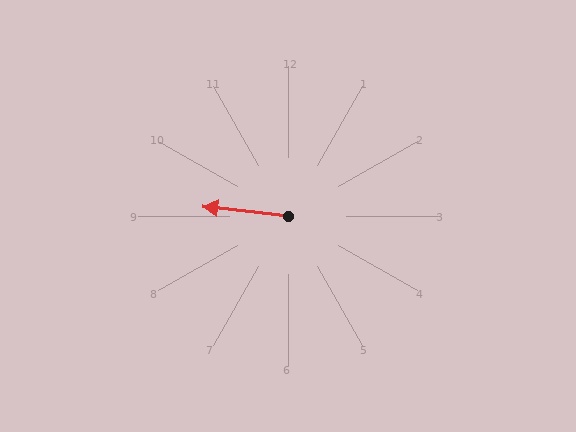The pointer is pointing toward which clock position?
Roughly 9 o'clock.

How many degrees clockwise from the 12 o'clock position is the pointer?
Approximately 276 degrees.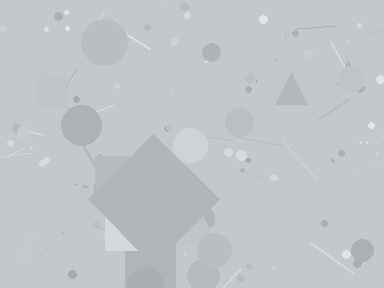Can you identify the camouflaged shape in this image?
The camouflaged shape is a diamond.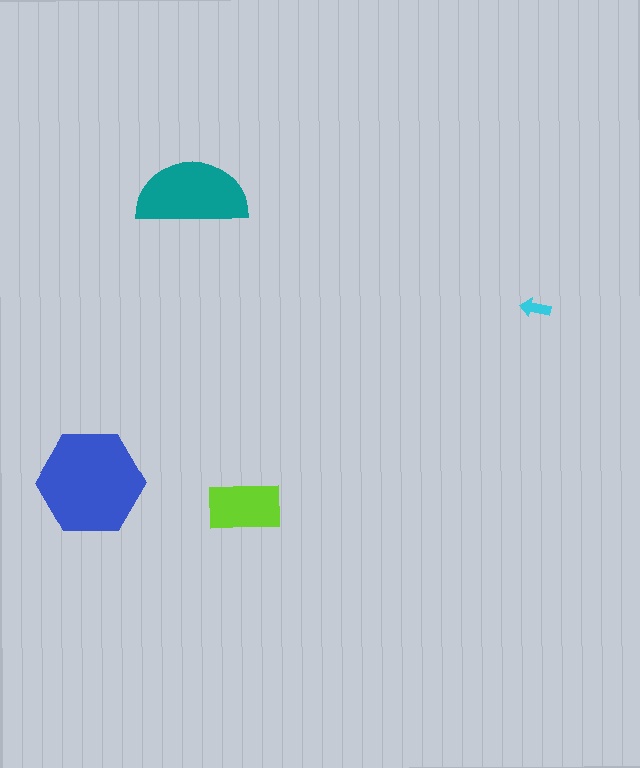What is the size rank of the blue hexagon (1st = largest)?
1st.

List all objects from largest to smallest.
The blue hexagon, the teal semicircle, the lime rectangle, the cyan arrow.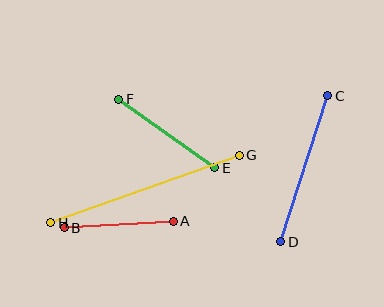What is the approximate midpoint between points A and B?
The midpoint is at approximately (119, 225) pixels.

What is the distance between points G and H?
The distance is approximately 200 pixels.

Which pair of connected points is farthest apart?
Points G and H are farthest apart.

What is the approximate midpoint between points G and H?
The midpoint is at approximately (145, 189) pixels.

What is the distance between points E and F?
The distance is approximately 118 pixels.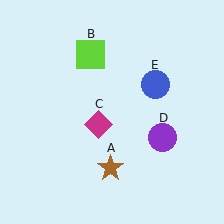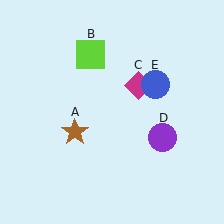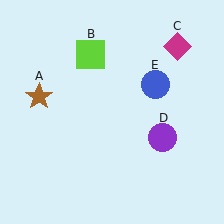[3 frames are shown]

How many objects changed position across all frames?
2 objects changed position: brown star (object A), magenta diamond (object C).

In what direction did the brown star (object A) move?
The brown star (object A) moved up and to the left.